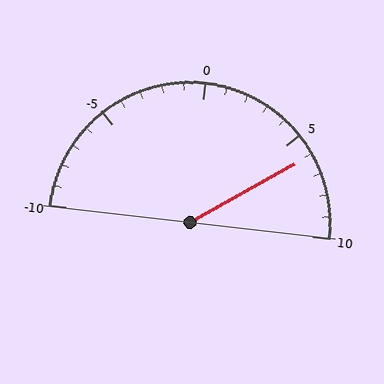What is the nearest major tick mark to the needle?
The nearest major tick mark is 5.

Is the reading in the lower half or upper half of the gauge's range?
The reading is in the upper half of the range (-10 to 10).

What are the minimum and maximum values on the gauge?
The gauge ranges from -10 to 10.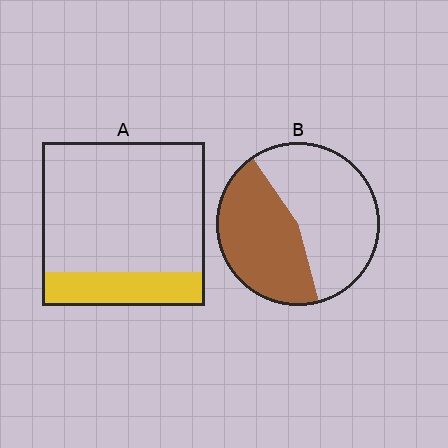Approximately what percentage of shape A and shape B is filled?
A is approximately 20% and B is approximately 45%.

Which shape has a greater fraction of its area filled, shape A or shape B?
Shape B.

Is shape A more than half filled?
No.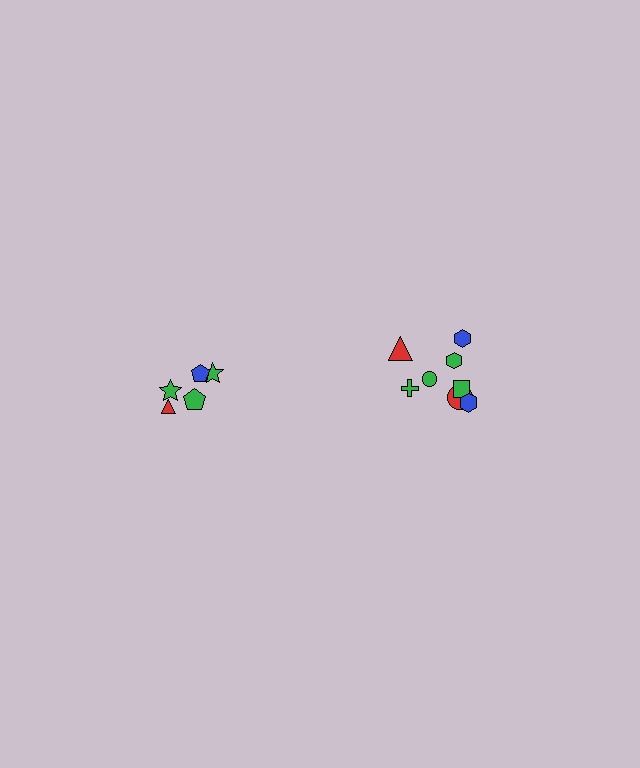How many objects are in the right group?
There are 8 objects.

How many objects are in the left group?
There are 5 objects.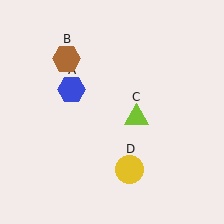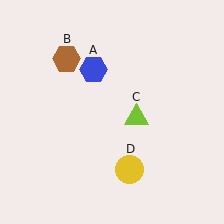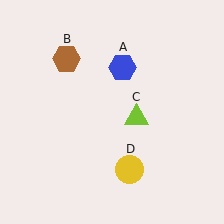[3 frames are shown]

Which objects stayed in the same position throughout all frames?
Brown hexagon (object B) and lime triangle (object C) and yellow circle (object D) remained stationary.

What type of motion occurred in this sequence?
The blue hexagon (object A) rotated clockwise around the center of the scene.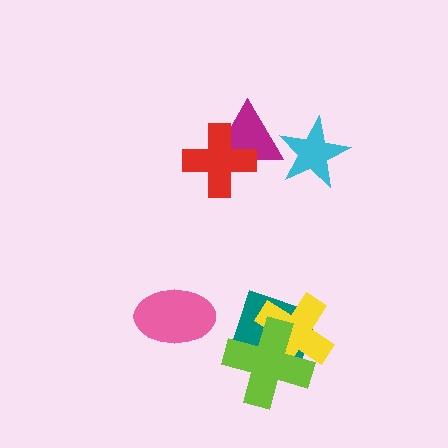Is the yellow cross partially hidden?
Yes, it is partially covered by another shape.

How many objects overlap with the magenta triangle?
2 objects overlap with the magenta triangle.